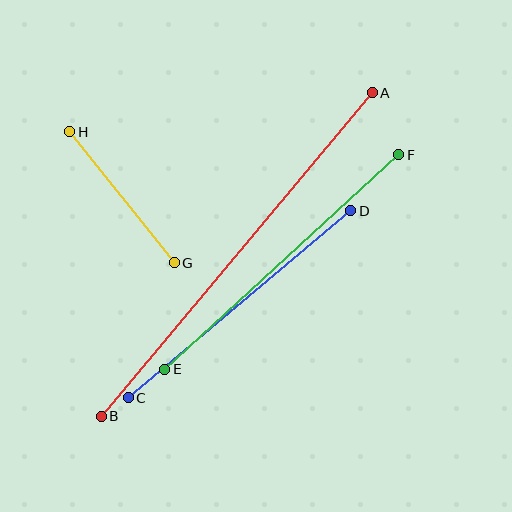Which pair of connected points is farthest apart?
Points A and B are farthest apart.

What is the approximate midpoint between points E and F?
The midpoint is at approximately (282, 262) pixels.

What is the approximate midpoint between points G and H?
The midpoint is at approximately (122, 197) pixels.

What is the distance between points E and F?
The distance is approximately 317 pixels.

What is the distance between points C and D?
The distance is approximately 291 pixels.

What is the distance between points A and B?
The distance is approximately 422 pixels.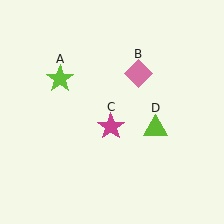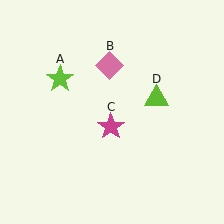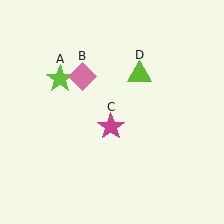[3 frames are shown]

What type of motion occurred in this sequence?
The pink diamond (object B), lime triangle (object D) rotated counterclockwise around the center of the scene.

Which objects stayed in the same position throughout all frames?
Lime star (object A) and magenta star (object C) remained stationary.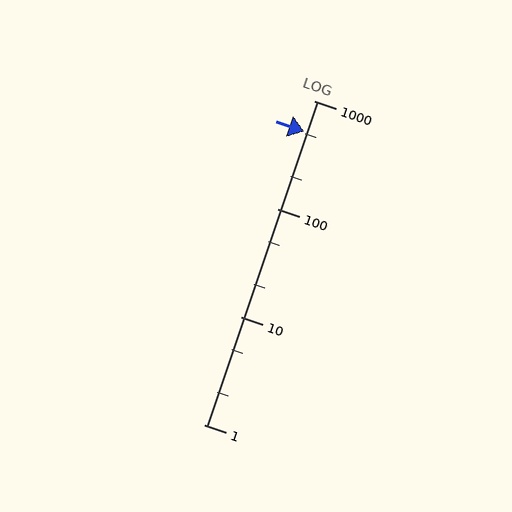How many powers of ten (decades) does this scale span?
The scale spans 3 decades, from 1 to 1000.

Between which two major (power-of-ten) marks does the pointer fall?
The pointer is between 100 and 1000.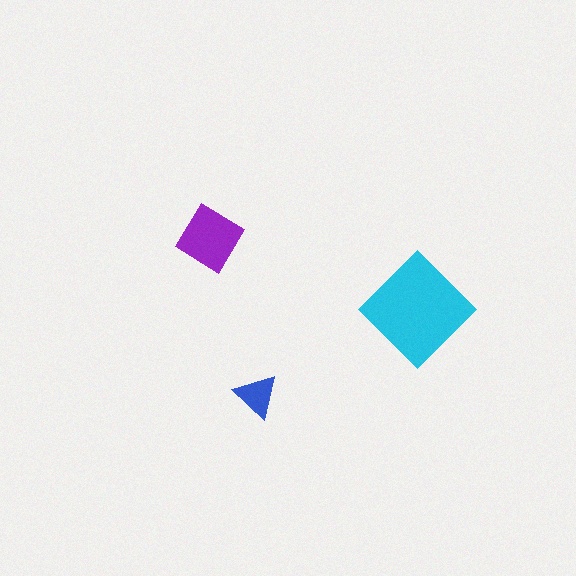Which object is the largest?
The cyan diamond.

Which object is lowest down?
The blue triangle is bottommost.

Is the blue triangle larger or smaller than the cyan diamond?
Smaller.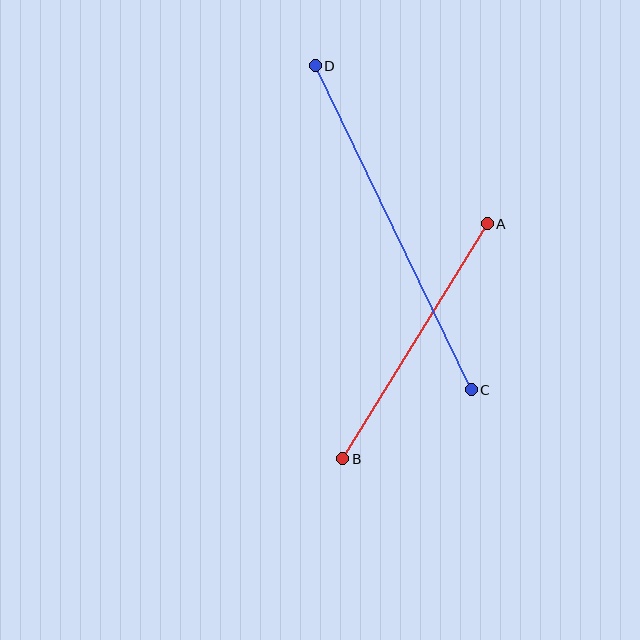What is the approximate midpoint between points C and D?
The midpoint is at approximately (393, 228) pixels.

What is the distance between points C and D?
The distance is approximately 359 pixels.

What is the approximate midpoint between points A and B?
The midpoint is at approximately (415, 341) pixels.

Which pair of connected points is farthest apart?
Points C and D are farthest apart.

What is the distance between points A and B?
The distance is approximately 276 pixels.